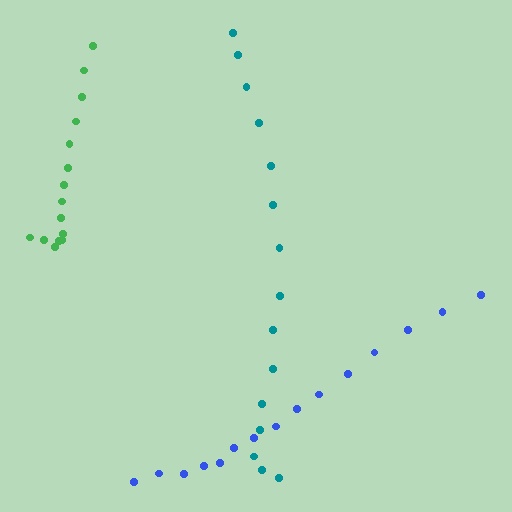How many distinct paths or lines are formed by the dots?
There are 3 distinct paths.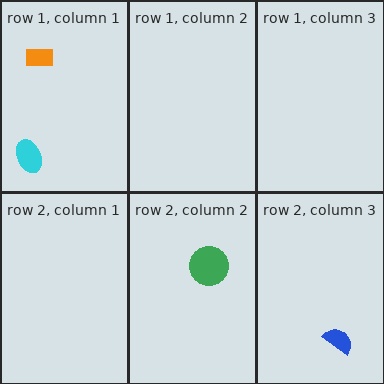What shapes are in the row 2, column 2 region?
The green circle.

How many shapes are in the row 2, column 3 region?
1.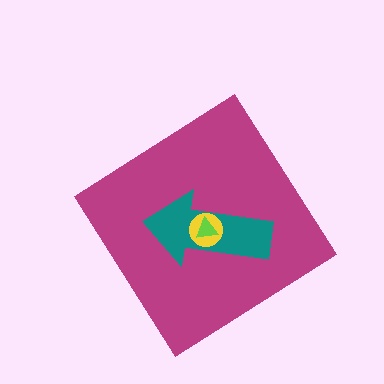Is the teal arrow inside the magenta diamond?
Yes.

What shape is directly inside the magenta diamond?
The teal arrow.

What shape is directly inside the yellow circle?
The lime triangle.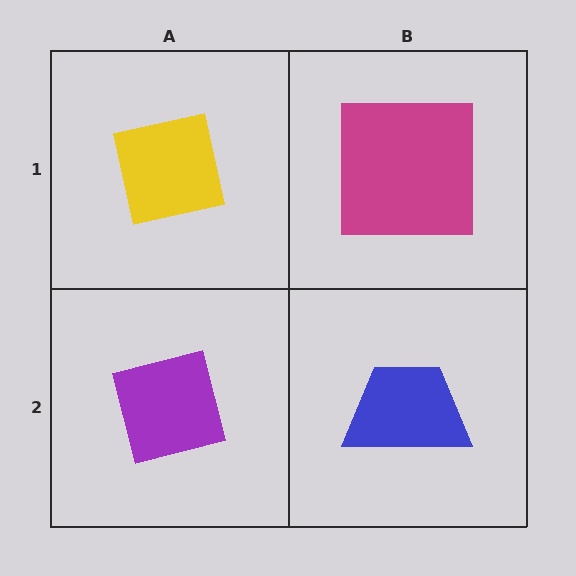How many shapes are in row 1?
2 shapes.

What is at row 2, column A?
A purple square.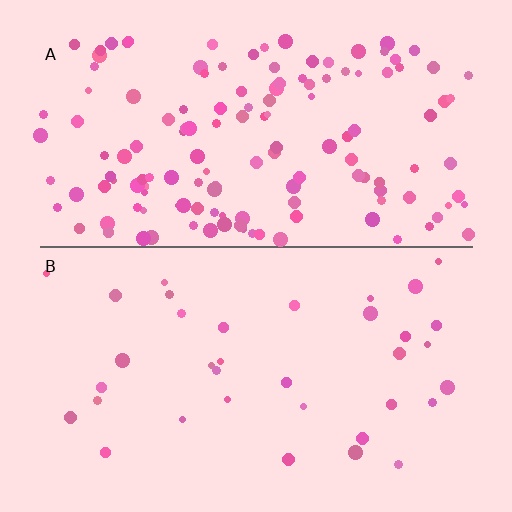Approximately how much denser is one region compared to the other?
Approximately 3.8× — region A over region B.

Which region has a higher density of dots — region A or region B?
A (the top).